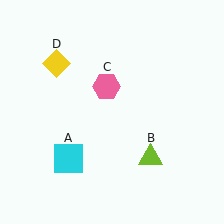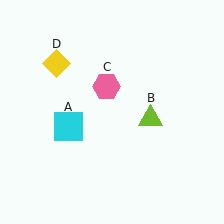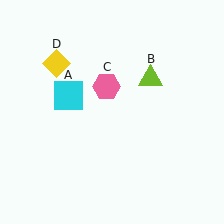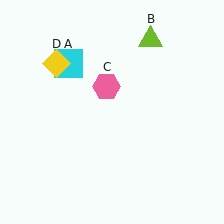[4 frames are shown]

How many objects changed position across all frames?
2 objects changed position: cyan square (object A), lime triangle (object B).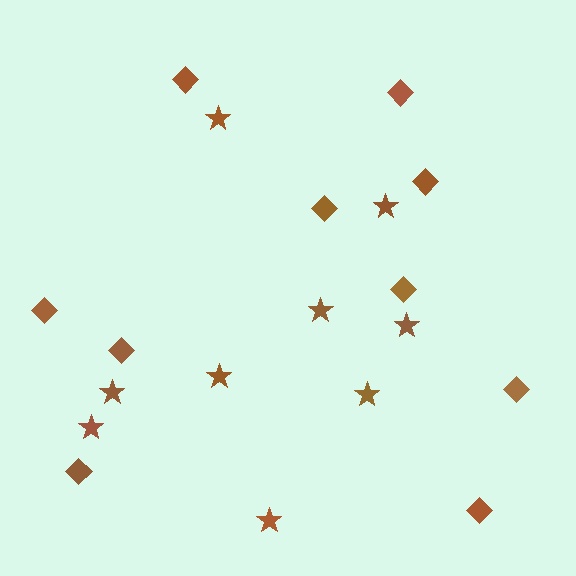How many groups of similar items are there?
There are 2 groups: one group of diamonds (10) and one group of stars (9).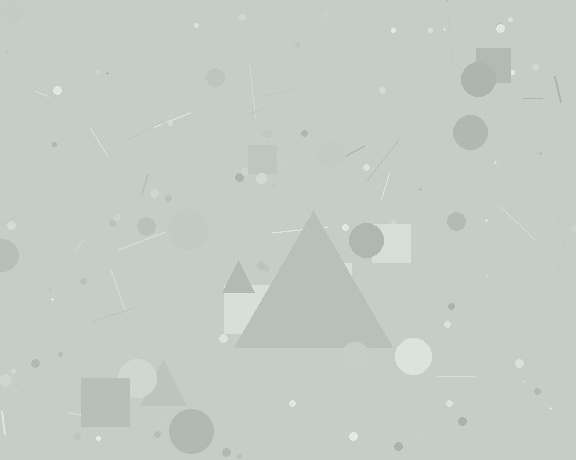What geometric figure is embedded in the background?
A triangle is embedded in the background.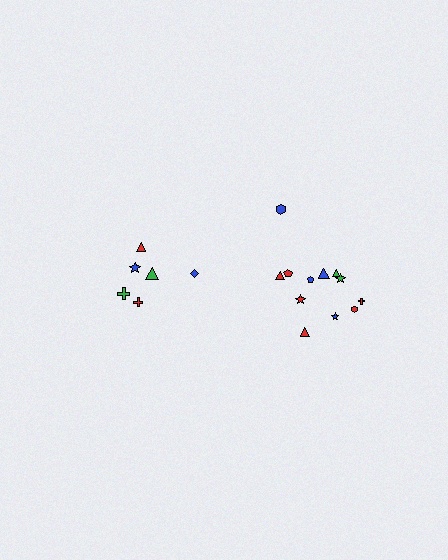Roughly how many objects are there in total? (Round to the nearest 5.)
Roughly 20 objects in total.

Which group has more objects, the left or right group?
The right group.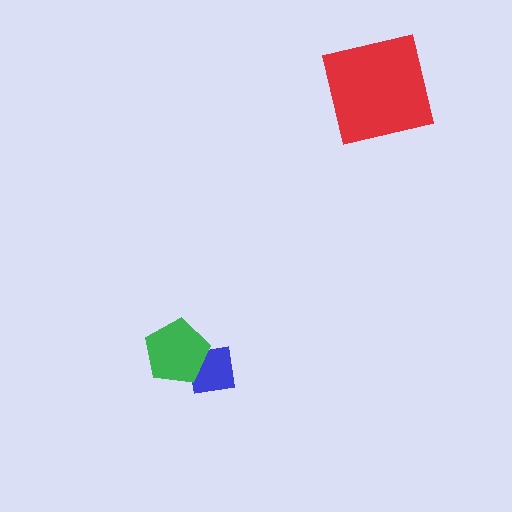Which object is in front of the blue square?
The green pentagon is in front of the blue square.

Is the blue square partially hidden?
Yes, it is partially covered by another shape.